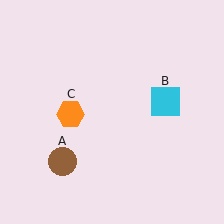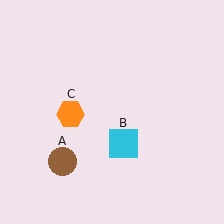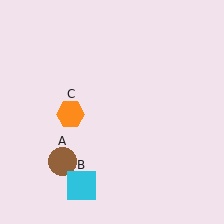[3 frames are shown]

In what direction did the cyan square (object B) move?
The cyan square (object B) moved down and to the left.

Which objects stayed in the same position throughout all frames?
Brown circle (object A) and orange hexagon (object C) remained stationary.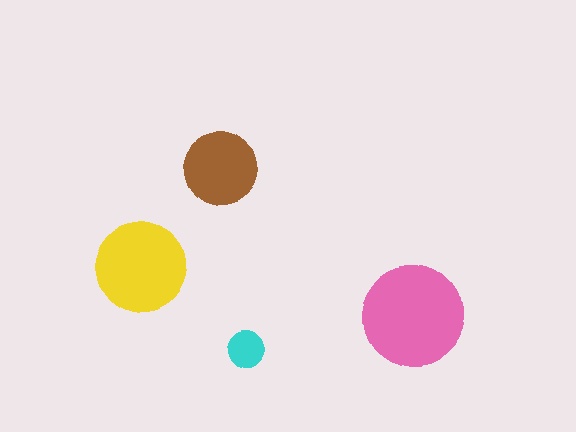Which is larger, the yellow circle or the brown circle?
The yellow one.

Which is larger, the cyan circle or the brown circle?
The brown one.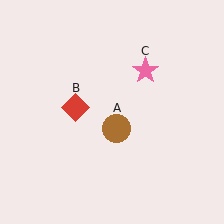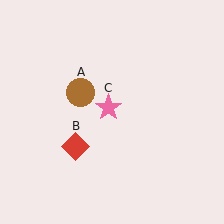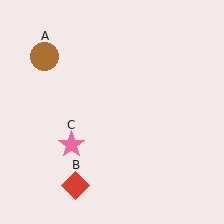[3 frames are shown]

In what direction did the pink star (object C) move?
The pink star (object C) moved down and to the left.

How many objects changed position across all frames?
3 objects changed position: brown circle (object A), red diamond (object B), pink star (object C).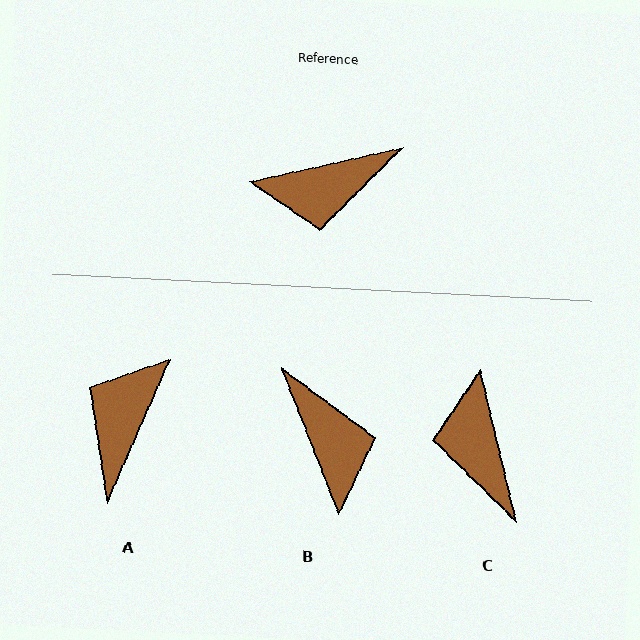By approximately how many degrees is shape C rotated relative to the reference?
Approximately 89 degrees clockwise.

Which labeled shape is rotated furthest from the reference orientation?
A, about 127 degrees away.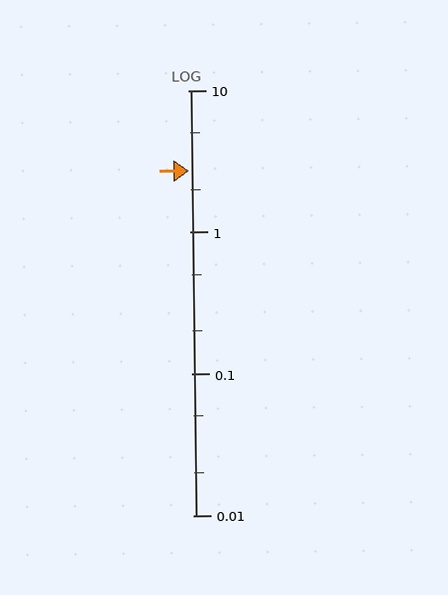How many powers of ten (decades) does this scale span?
The scale spans 3 decades, from 0.01 to 10.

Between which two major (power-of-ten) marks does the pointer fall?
The pointer is between 1 and 10.